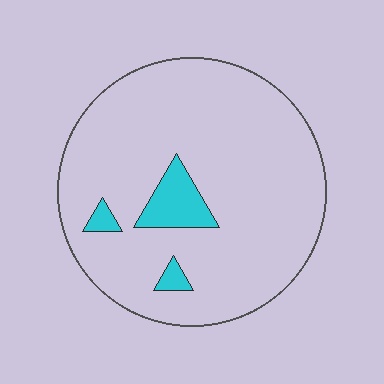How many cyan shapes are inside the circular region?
3.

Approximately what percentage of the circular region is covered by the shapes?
Approximately 10%.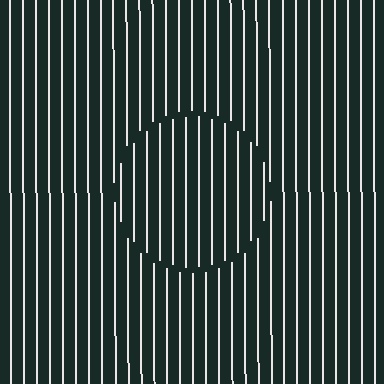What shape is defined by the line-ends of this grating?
An illusory circle. The interior of the shape contains the same grating, shifted by half a period — the contour is defined by the phase discontinuity where line-ends from the inner and outer gratings abut.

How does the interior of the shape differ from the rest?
The interior of the shape contains the same grating, shifted by half a period — the contour is defined by the phase discontinuity where line-ends from the inner and outer gratings abut.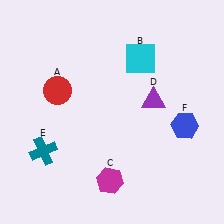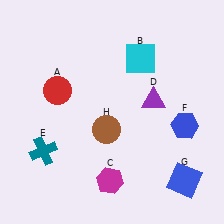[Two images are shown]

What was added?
A blue square (G), a brown circle (H) were added in Image 2.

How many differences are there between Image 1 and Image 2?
There are 2 differences between the two images.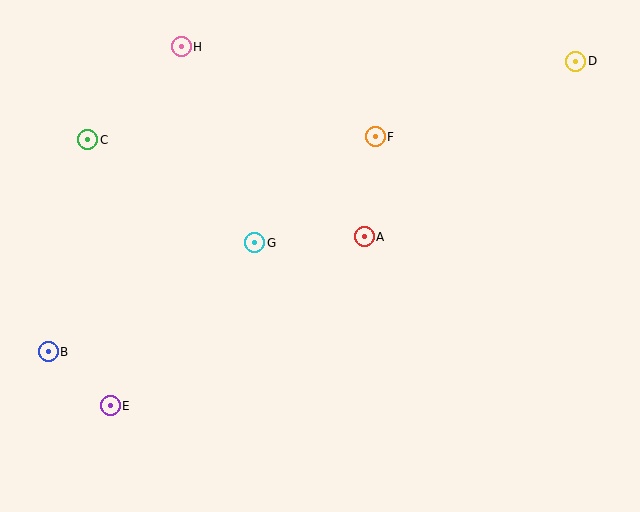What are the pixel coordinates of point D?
Point D is at (576, 61).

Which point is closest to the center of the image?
Point A at (364, 237) is closest to the center.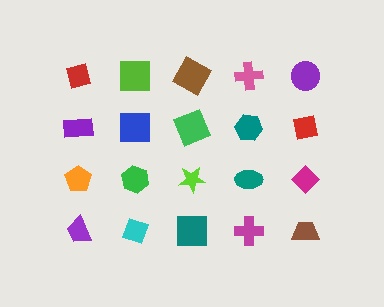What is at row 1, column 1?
A red square.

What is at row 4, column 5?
A brown trapezoid.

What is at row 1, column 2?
A lime square.